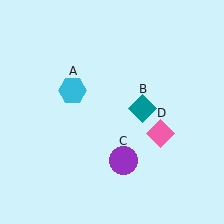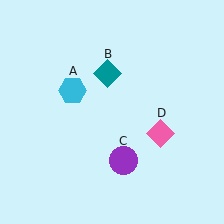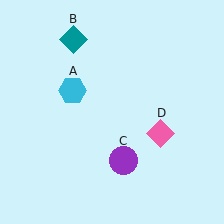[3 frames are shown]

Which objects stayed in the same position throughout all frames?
Cyan hexagon (object A) and purple circle (object C) and pink diamond (object D) remained stationary.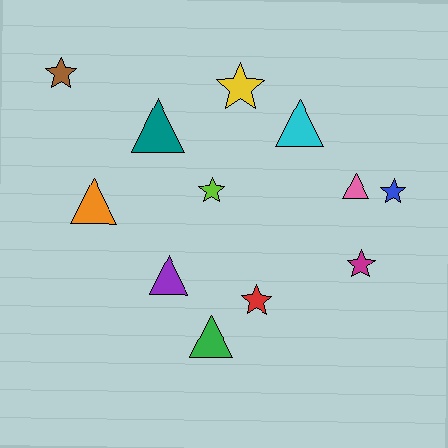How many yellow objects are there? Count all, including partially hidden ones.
There is 1 yellow object.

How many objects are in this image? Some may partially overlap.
There are 12 objects.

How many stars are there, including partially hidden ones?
There are 6 stars.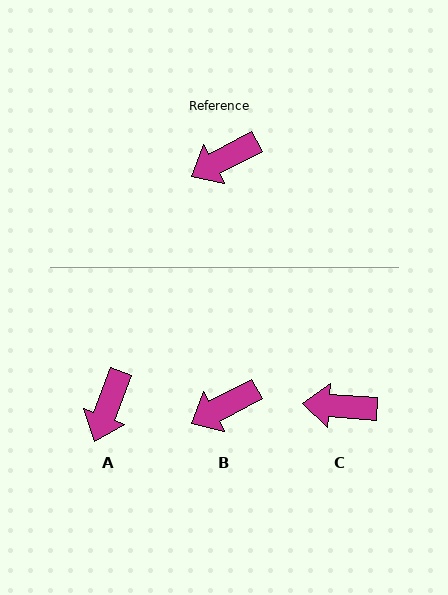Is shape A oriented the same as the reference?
No, it is off by about 41 degrees.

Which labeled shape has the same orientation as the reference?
B.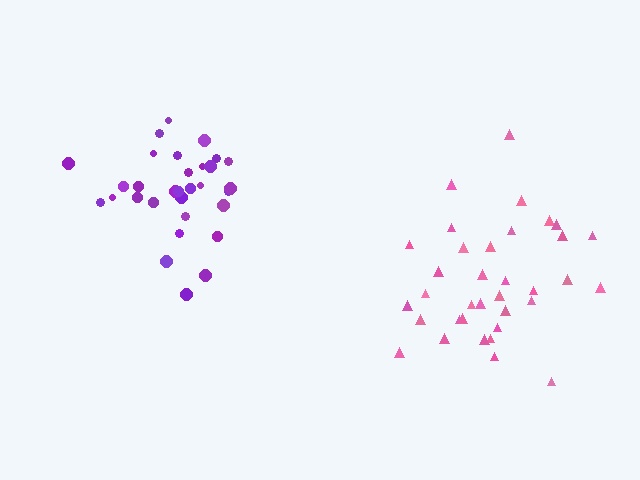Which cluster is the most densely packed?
Purple.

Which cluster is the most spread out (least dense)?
Pink.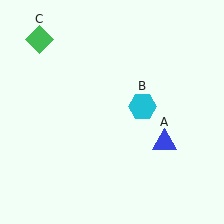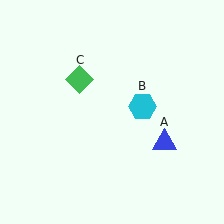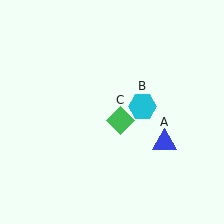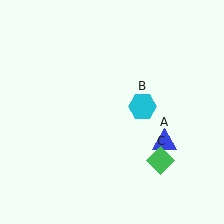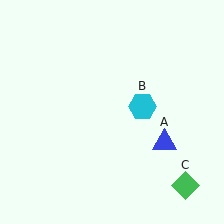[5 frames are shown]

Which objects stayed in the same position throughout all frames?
Blue triangle (object A) and cyan hexagon (object B) remained stationary.